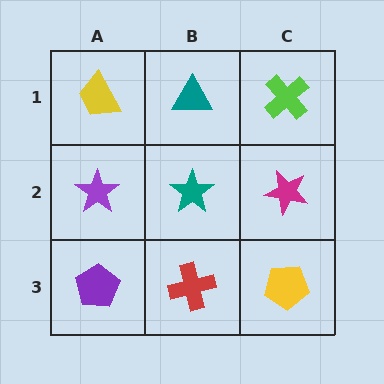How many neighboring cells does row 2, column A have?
3.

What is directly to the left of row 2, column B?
A purple star.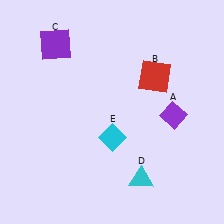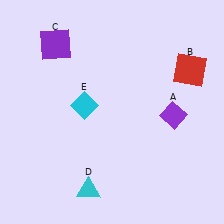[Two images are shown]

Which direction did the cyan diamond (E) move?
The cyan diamond (E) moved up.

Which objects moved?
The objects that moved are: the red square (B), the cyan triangle (D), the cyan diamond (E).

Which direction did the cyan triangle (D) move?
The cyan triangle (D) moved left.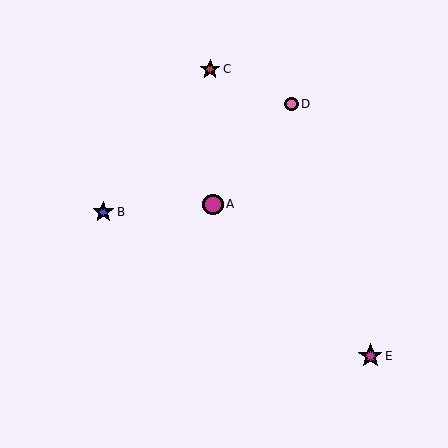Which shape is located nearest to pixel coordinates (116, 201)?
The blue star (labeled B) at (103, 212) is nearest to that location.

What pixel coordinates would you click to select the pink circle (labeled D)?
Click at (292, 104) to select the pink circle D.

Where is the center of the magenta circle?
The center of the magenta circle is at (213, 205).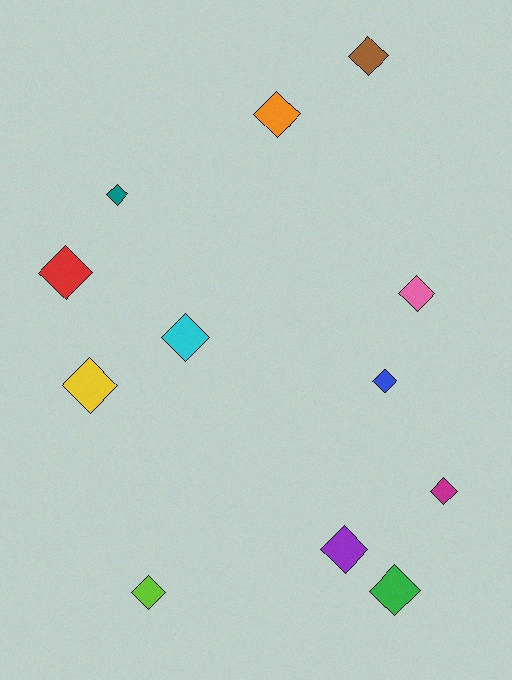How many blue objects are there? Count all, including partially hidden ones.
There is 1 blue object.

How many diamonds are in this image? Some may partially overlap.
There are 12 diamonds.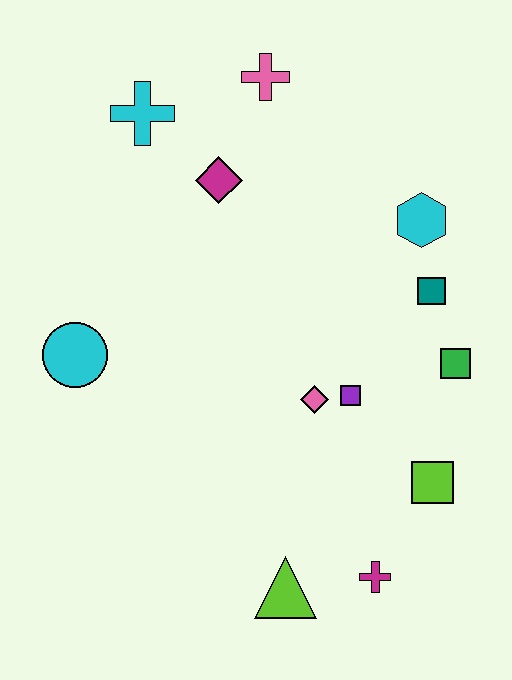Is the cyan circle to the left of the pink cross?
Yes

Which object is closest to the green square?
The teal square is closest to the green square.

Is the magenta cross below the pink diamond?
Yes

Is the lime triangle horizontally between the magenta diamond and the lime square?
Yes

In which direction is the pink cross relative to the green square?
The pink cross is above the green square.